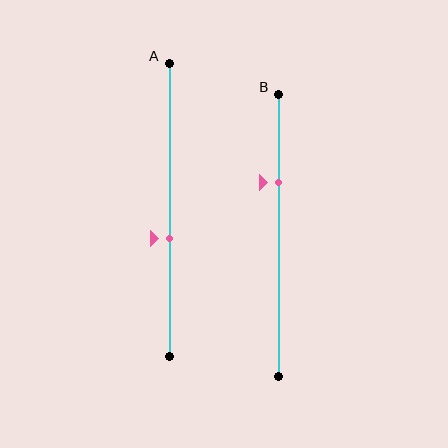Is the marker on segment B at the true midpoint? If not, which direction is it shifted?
No, the marker on segment B is shifted upward by about 19% of the segment length.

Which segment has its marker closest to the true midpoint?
Segment A has its marker closest to the true midpoint.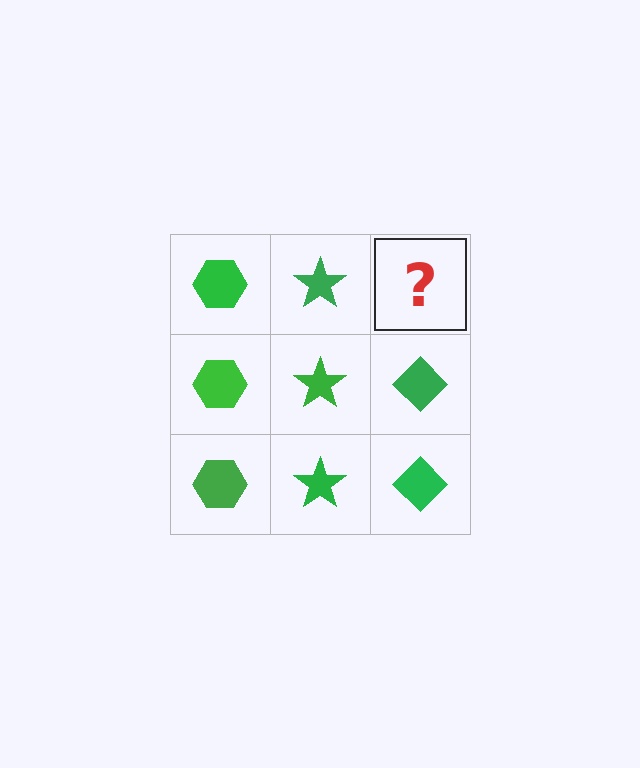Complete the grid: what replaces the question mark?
The question mark should be replaced with a green diamond.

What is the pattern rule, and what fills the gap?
The rule is that each column has a consistent shape. The gap should be filled with a green diamond.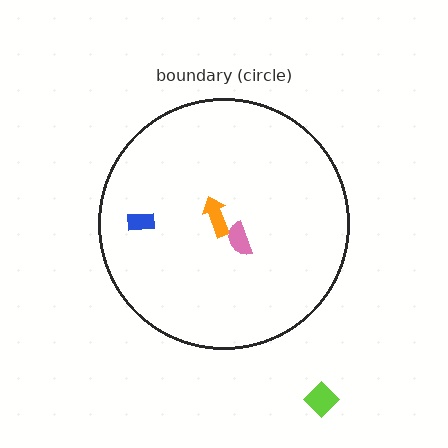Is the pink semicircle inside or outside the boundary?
Inside.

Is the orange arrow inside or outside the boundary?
Inside.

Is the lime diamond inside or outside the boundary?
Outside.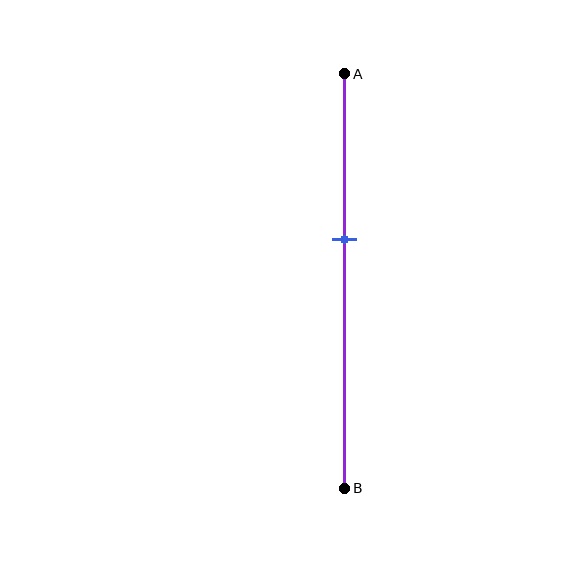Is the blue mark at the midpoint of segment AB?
No, the mark is at about 40% from A, not at the 50% midpoint.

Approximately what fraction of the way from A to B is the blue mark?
The blue mark is approximately 40% of the way from A to B.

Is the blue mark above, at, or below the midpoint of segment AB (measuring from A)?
The blue mark is above the midpoint of segment AB.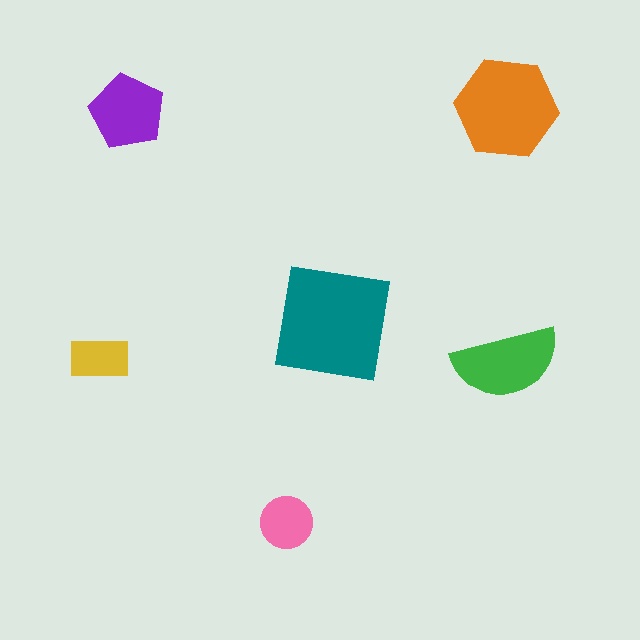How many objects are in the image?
There are 6 objects in the image.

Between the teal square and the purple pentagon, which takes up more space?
The teal square.